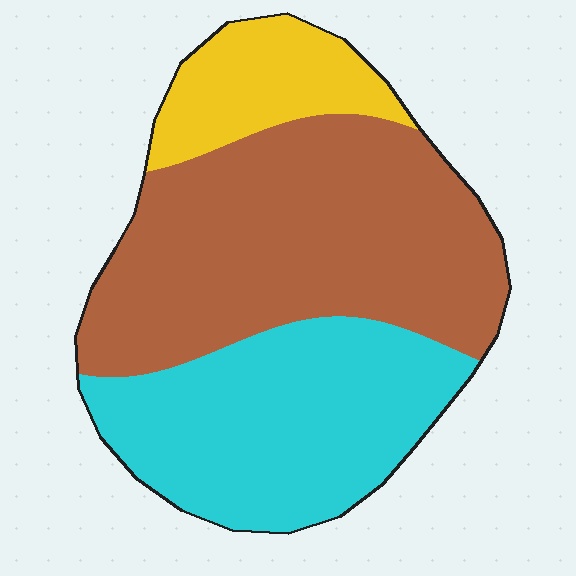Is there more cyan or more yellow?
Cyan.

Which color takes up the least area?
Yellow, at roughly 15%.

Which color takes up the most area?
Brown, at roughly 50%.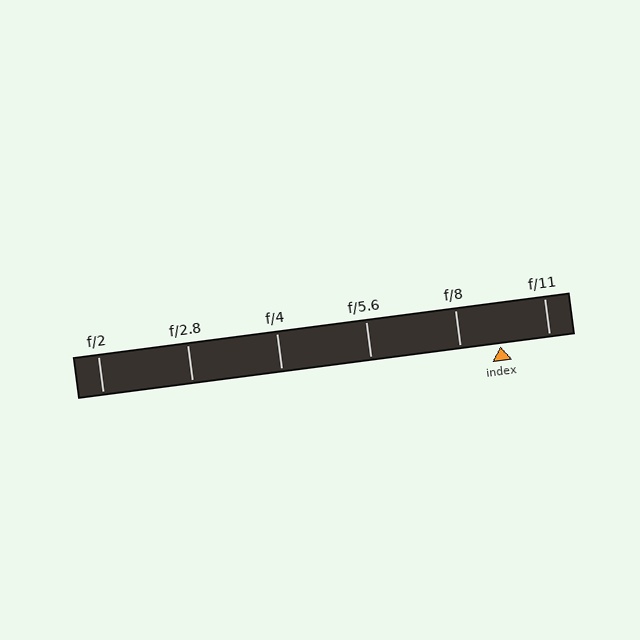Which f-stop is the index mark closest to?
The index mark is closest to f/8.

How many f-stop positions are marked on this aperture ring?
There are 6 f-stop positions marked.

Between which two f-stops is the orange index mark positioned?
The index mark is between f/8 and f/11.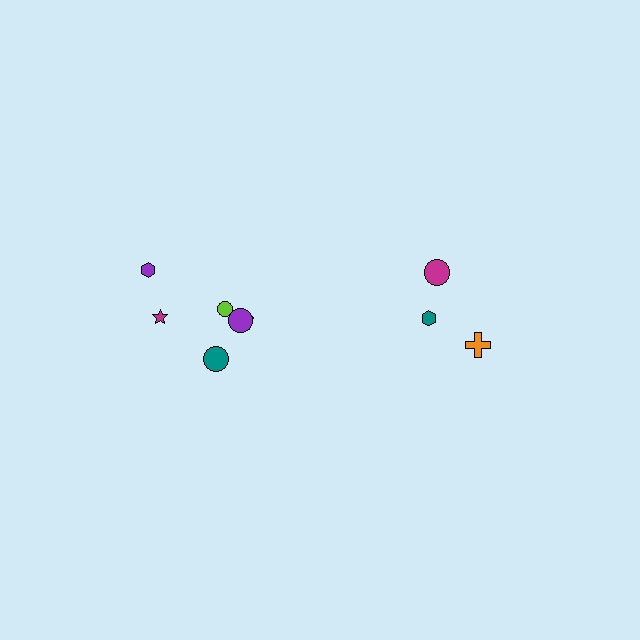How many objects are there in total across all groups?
There are 9 objects.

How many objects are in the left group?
There are 6 objects.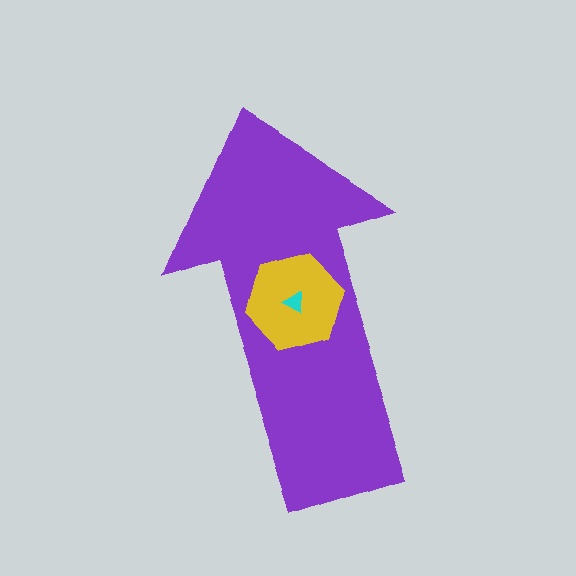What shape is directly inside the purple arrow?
The yellow hexagon.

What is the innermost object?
The cyan triangle.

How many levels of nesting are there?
3.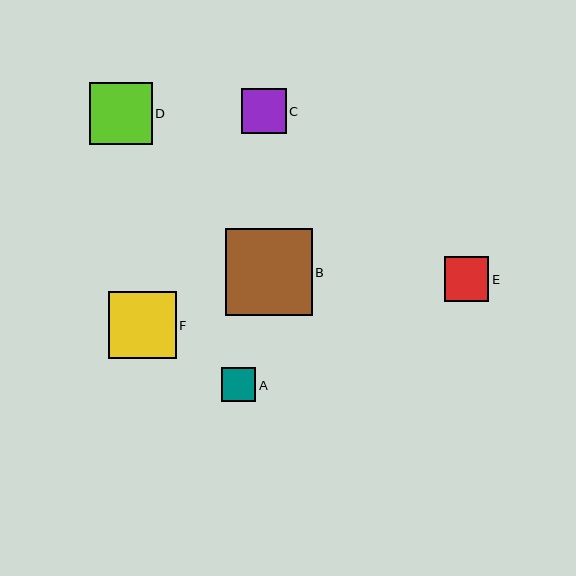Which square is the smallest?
Square A is the smallest with a size of approximately 34 pixels.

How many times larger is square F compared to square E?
Square F is approximately 1.5 times the size of square E.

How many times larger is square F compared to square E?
Square F is approximately 1.5 times the size of square E.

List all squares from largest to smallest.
From largest to smallest: B, F, D, C, E, A.